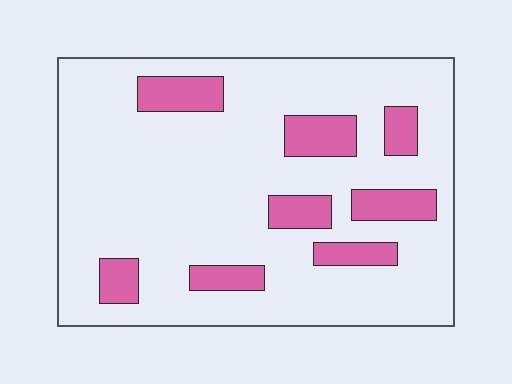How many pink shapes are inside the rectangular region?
8.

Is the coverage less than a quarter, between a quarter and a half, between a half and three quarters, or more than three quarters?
Less than a quarter.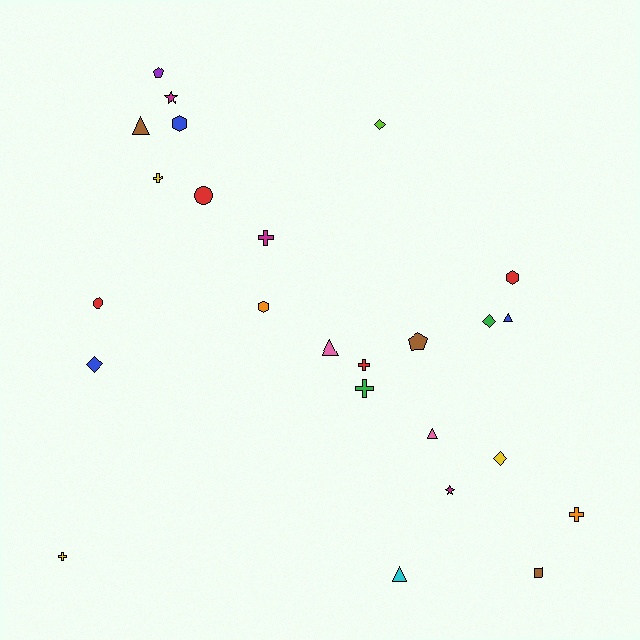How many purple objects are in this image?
There is 1 purple object.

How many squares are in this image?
There is 1 square.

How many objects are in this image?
There are 25 objects.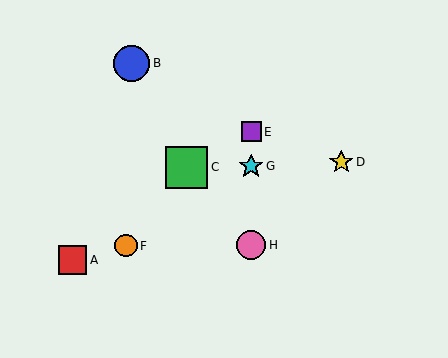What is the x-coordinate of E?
Object E is at x≈251.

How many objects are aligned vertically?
3 objects (E, G, H) are aligned vertically.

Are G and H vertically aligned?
Yes, both are at x≈251.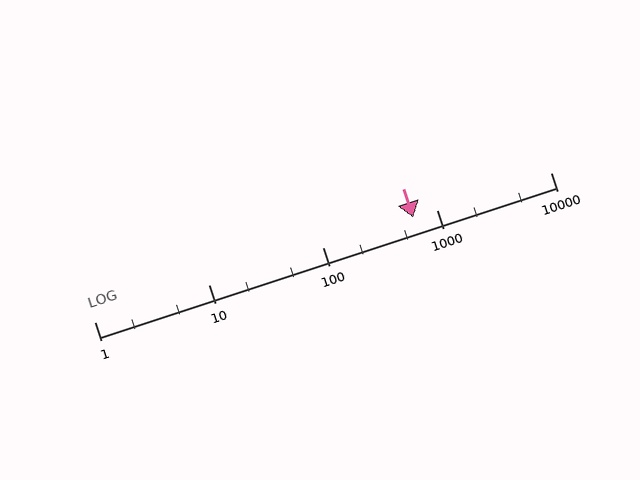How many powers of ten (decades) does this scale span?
The scale spans 4 decades, from 1 to 10000.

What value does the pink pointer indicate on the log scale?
The pointer indicates approximately 620.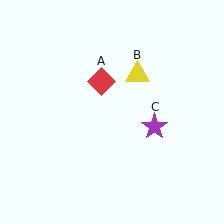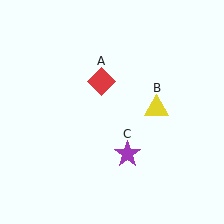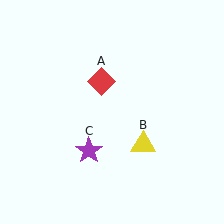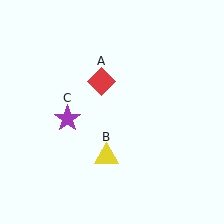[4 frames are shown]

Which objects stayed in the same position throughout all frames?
Red diamond (object A) remained stationary.